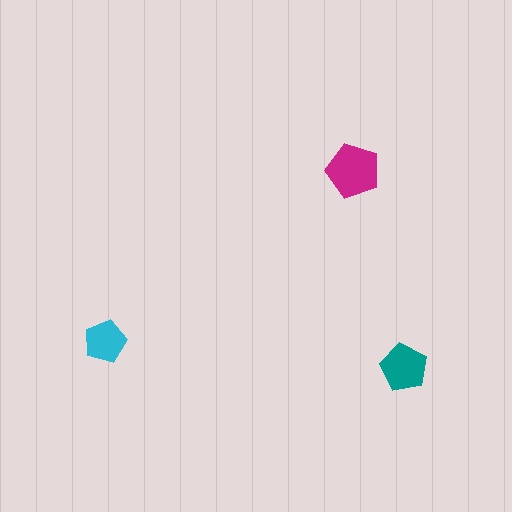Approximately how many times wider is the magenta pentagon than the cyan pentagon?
About 1.5 times wider.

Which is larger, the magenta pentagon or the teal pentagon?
The magenta one.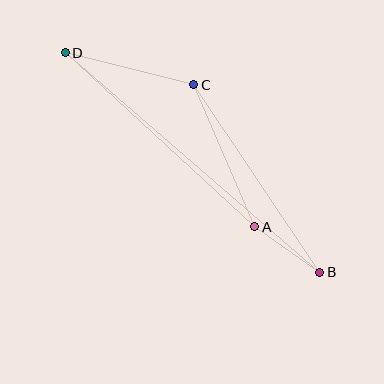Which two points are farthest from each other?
Points B and D are farthest from each other.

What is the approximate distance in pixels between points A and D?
The distance between A and D is approximately 257 pixels.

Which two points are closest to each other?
Points A and B are closest to each other.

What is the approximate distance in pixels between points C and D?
The distance between C and D is approximately 133 pixels.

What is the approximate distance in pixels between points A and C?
The distance between A and C is approximately 154 pixels.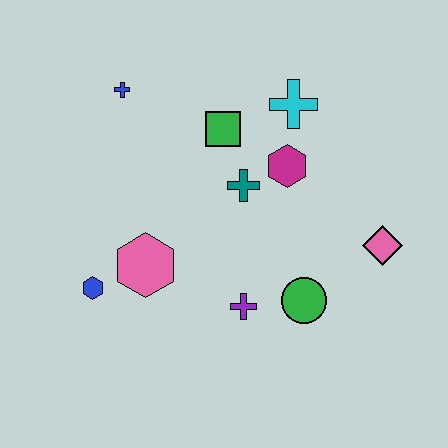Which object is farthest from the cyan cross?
The blue hexagon is farthest from the cyan cross.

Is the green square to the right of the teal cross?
No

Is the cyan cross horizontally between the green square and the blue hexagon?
No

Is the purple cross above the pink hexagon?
No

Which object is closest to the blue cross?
The green square is closest to the blue cross.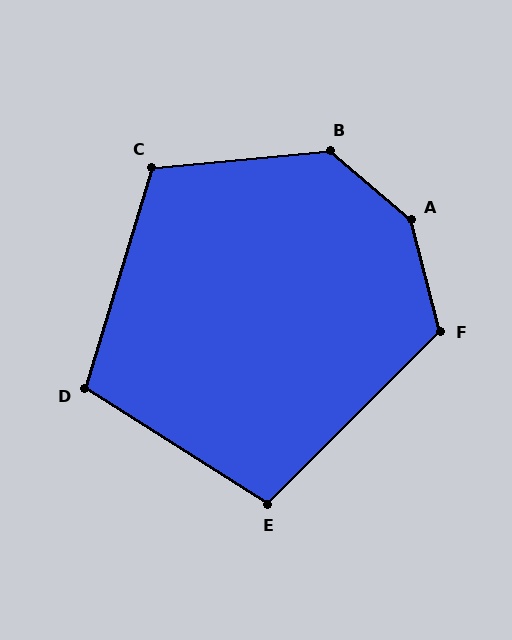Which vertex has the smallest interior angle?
E, at approximately 103 degrees.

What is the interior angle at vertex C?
Approximately 112 degrees (obtuse).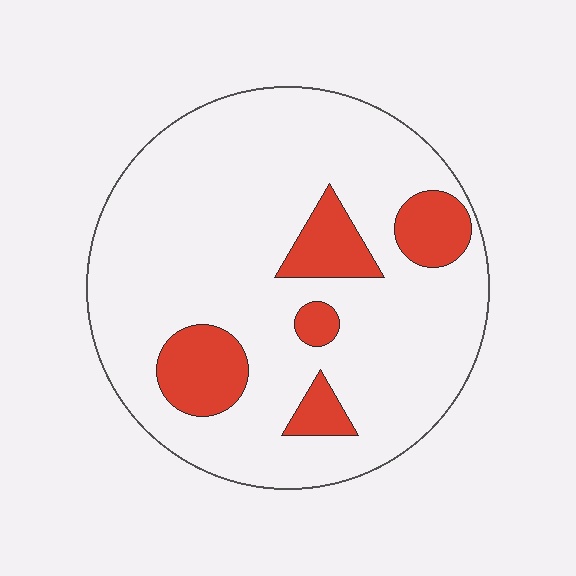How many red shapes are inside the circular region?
5.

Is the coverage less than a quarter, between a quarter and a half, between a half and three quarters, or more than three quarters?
Less than a quarter.